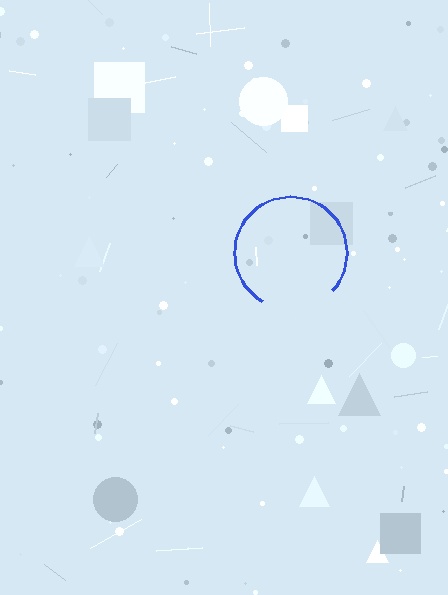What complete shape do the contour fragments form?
The contour fragments form a circle.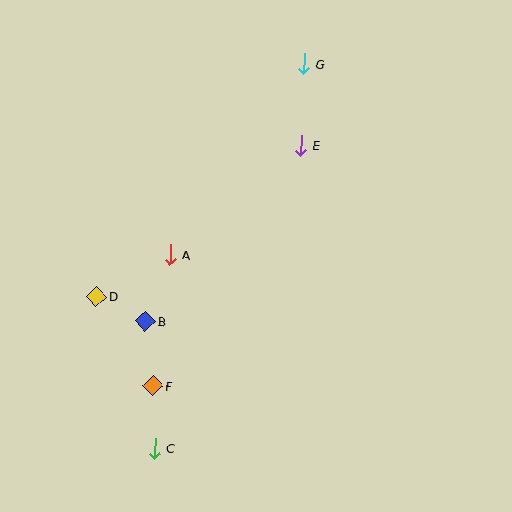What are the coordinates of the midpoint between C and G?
The midpoint between C and G is at (229, 256).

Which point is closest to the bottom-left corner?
Point C is closest to the bottom-left corner.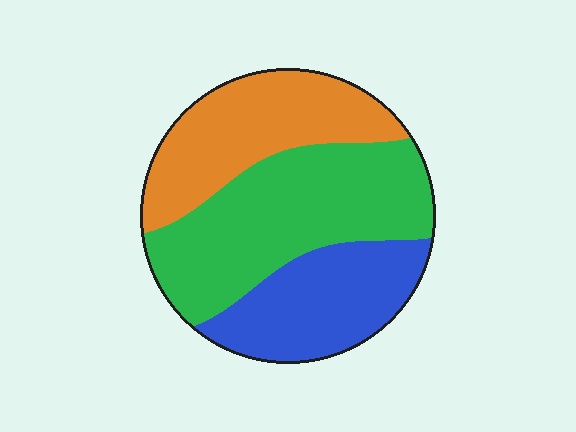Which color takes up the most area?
Green, at roughly 45%.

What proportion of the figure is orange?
Orange covers roughly 30% of the figure.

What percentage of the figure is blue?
Blue takes up about one quarter (1/4) of the figure.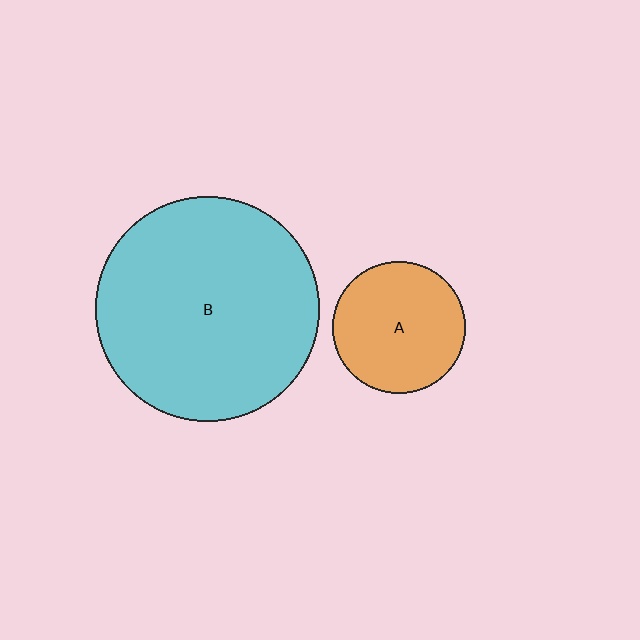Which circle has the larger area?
Circle B (cyan).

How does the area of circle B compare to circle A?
Approximately 2.9 times.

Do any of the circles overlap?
No, none of the circles overlap.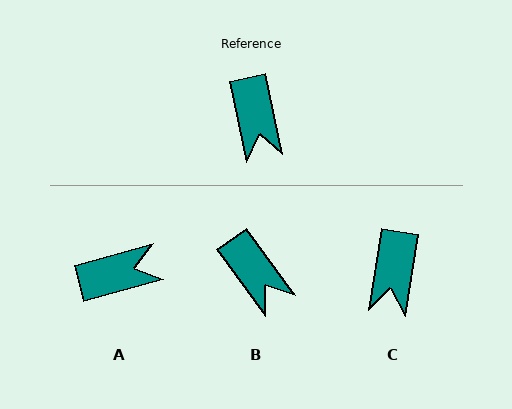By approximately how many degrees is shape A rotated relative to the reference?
Approximately 93 degrees counter-clockwise.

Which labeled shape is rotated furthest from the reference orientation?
A, about 93 degrees away.